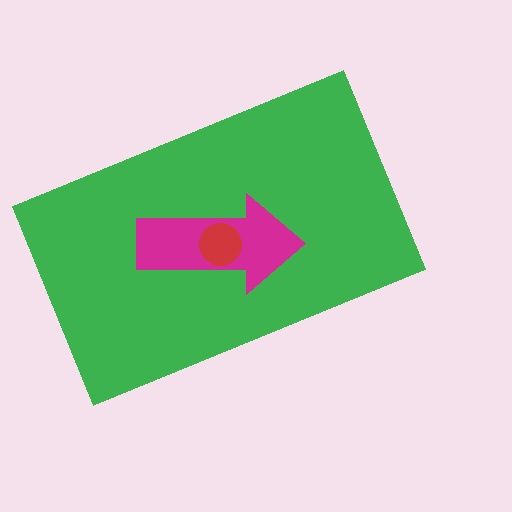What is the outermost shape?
The green rectangle.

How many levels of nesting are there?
3.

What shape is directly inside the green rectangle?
The magenta arrow.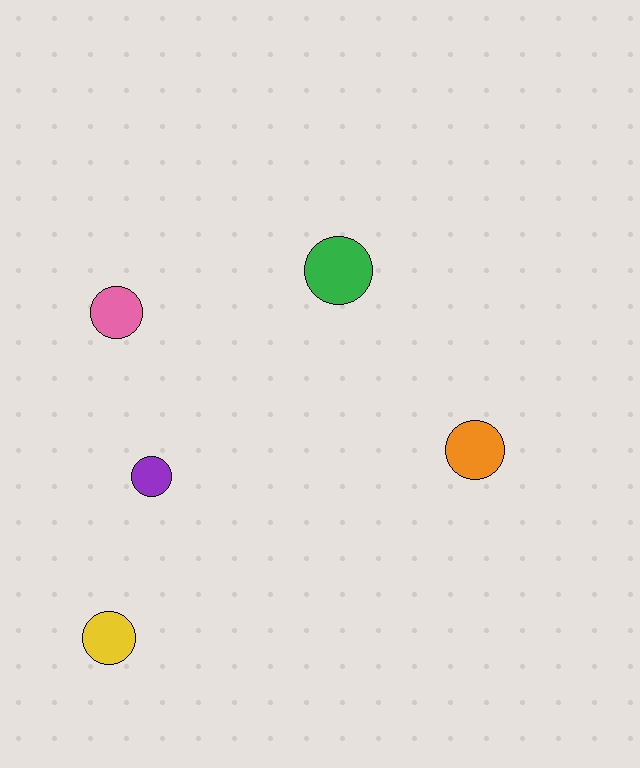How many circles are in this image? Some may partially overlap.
There are 5 circles.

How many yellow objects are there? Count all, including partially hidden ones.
There is 1 yellow object.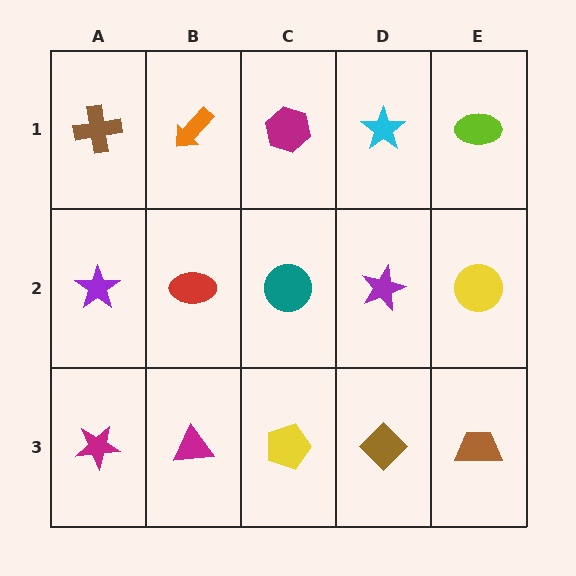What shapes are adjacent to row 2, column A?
A brown cross (row 1, column A), a magenta star (row 3, column A), a red ellipse (row 2, column B).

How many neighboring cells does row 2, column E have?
3.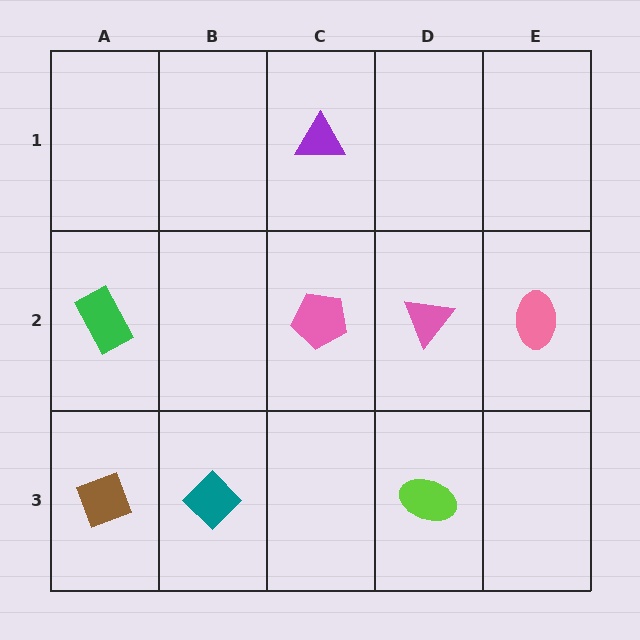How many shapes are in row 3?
3 shapes.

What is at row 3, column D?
A lime ellipse.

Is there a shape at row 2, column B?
No, that cell is empty.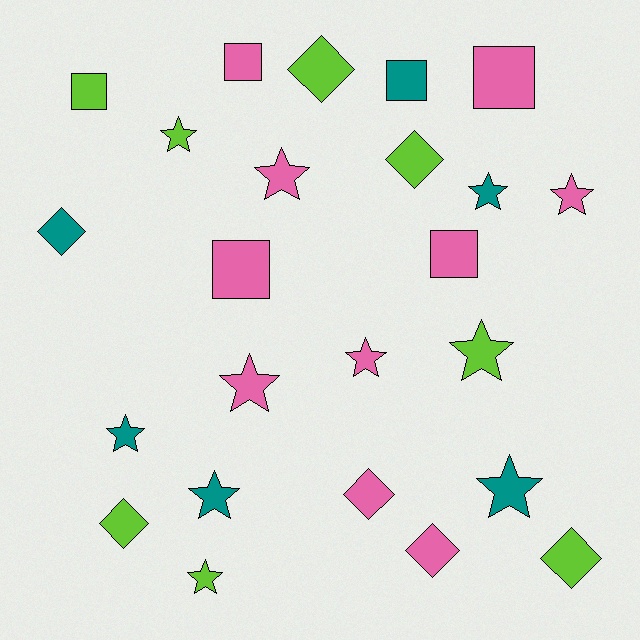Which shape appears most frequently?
Star, with 11 objects.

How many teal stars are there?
There are 4 teal stars.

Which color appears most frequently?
Pink, with 10 objects.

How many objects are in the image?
There are 24 objects.